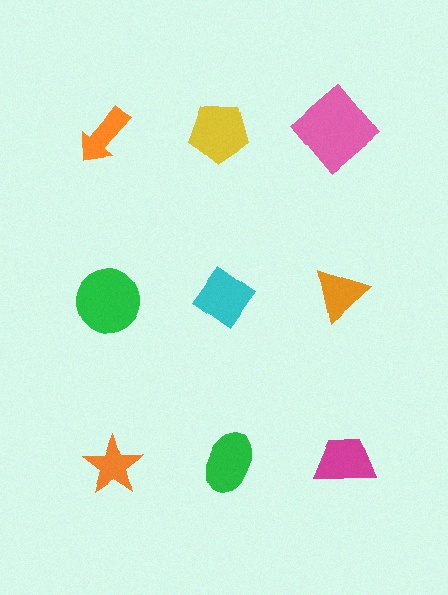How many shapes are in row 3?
3 shapes.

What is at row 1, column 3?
A pink diamond.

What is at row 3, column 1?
An orange star.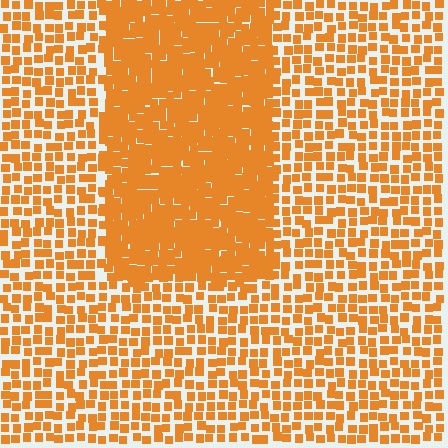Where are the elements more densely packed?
The elements are more densely packed inside the rectangle boundary.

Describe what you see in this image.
The image contains small orange elements arranged at two different densities. A rectangle-shaped region is visible where the elements are more densely packed than the surrounding area.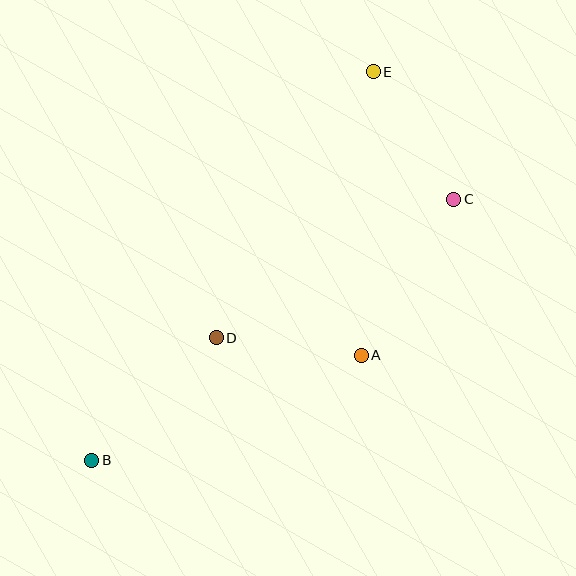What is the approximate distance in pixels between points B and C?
The distance between B and C is approximately 446 pixels.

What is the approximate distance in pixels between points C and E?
The distance between C and E is approximately 151 pixels.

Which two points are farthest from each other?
Points B and E are farthest from each other.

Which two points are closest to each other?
Points A and D are closest to each other.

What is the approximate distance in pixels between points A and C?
The distance between A and C is approximately 181 pixels.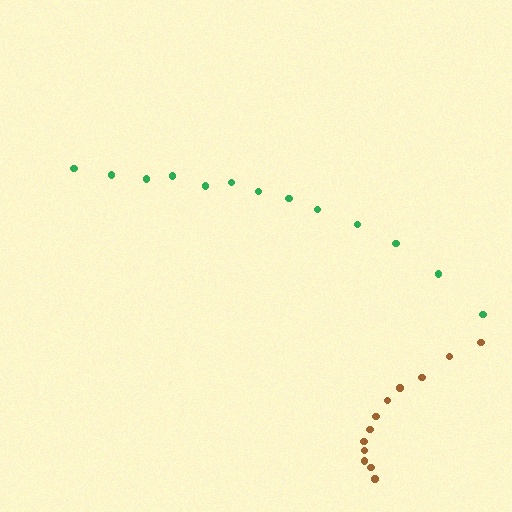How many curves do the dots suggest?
There are 2 distinct paths.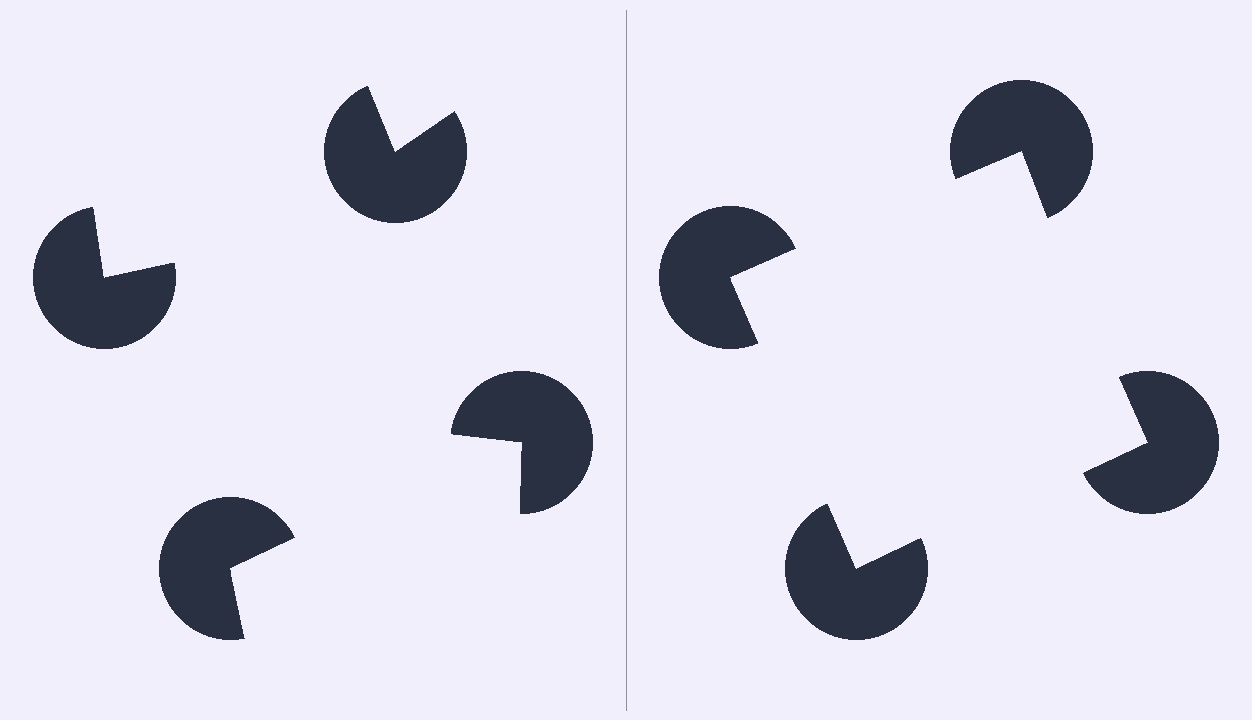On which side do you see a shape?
An illusory square appears on the right side. On the left side the wedge cuts are rotated, so no coherent shape forms.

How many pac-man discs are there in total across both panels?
8 — 4 on each side.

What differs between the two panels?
The pac-man discs are positioned identically on both sides; only the wedge orientations differ. On the right they align to a square; on the left they are misaligned.